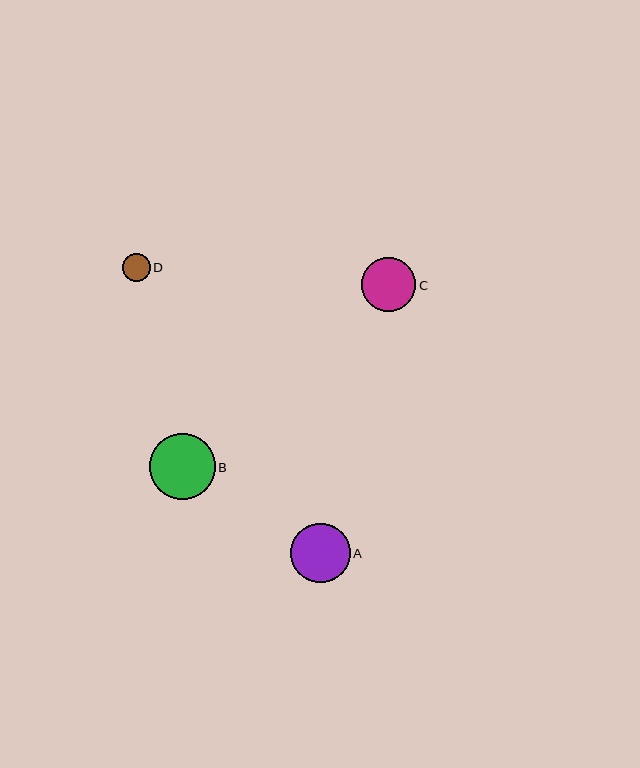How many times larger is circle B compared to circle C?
Circle B is approximately 1.2 times the size of circle C.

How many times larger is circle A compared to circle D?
Circle A is approximately 2.2 times the size of circle D.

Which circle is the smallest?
Circle D is the smallest with a size of approximately 28 pixels.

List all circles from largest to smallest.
From largest to smallest: B, A, C, D.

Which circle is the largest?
Circle B is the largest with a size of approximately 66 pixels.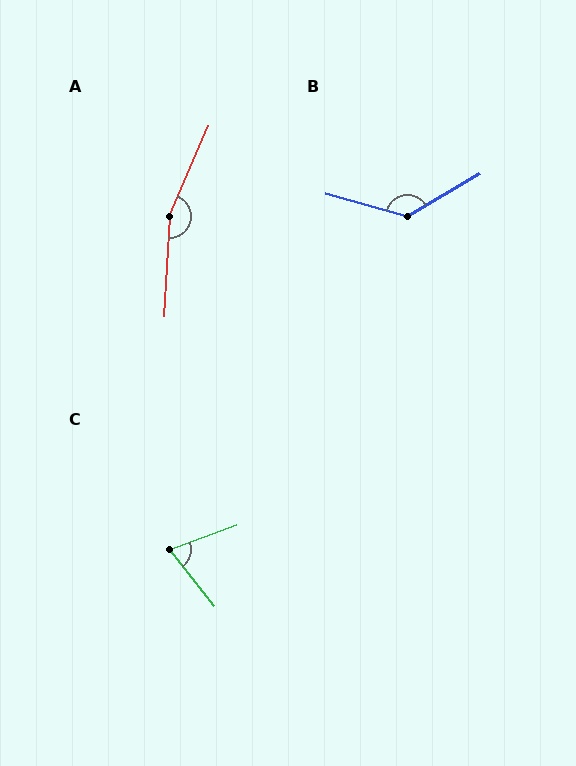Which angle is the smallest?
C, at approximately 72 degrees.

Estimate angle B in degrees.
Approximately 133 degrees.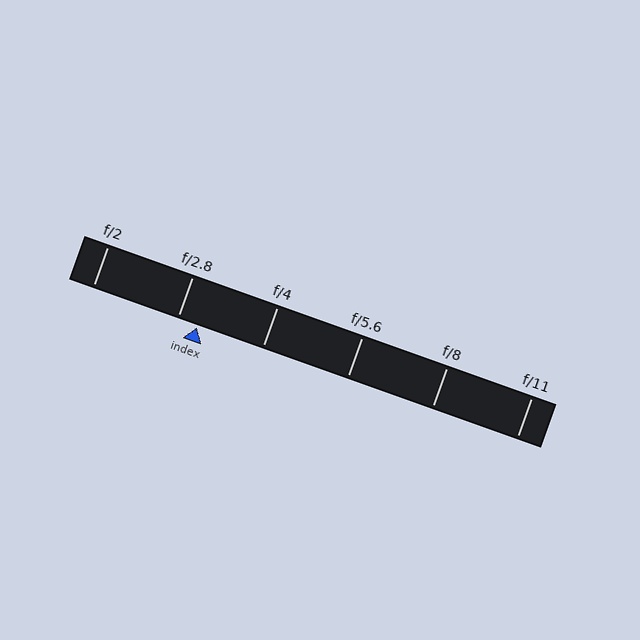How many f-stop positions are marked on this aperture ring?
There are 6 f-stop positions marked.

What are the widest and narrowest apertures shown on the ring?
The widest aperture shown is f/2 and the narrowest is f/11.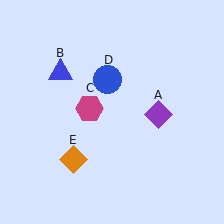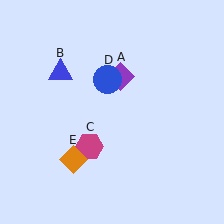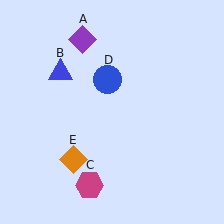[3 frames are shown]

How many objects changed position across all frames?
2 objects changed position: purple diamond (object A), magenta hexagon (object C).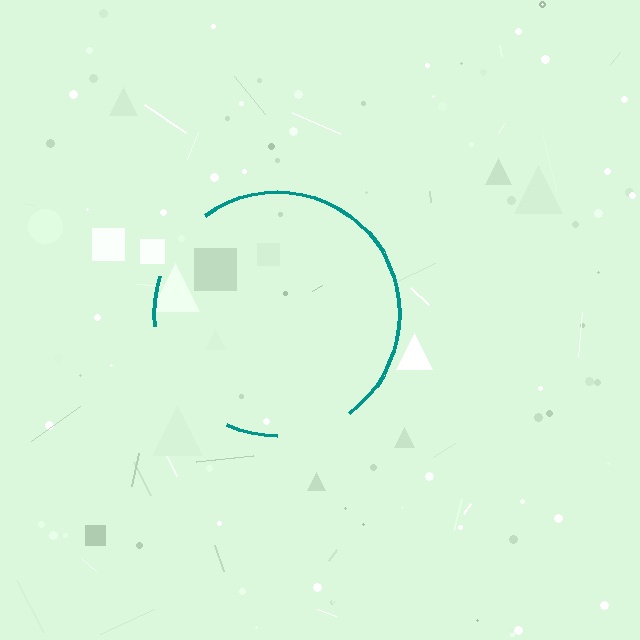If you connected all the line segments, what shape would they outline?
They would outline a circle.